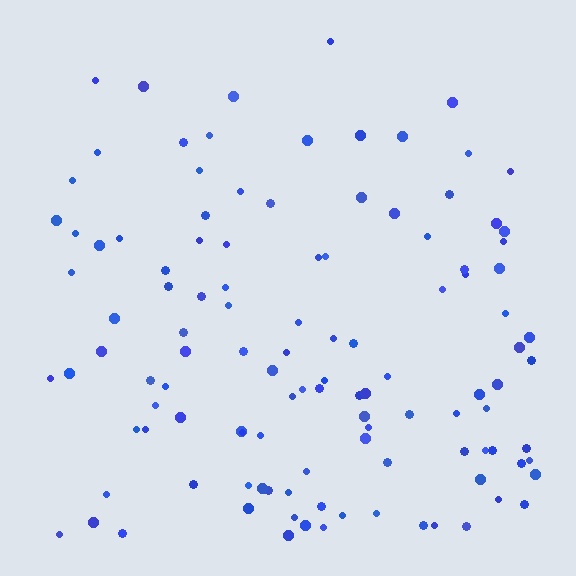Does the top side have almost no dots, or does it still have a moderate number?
Still a moderate number, just noticeably fewer than the bottom.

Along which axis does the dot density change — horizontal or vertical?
Vertical.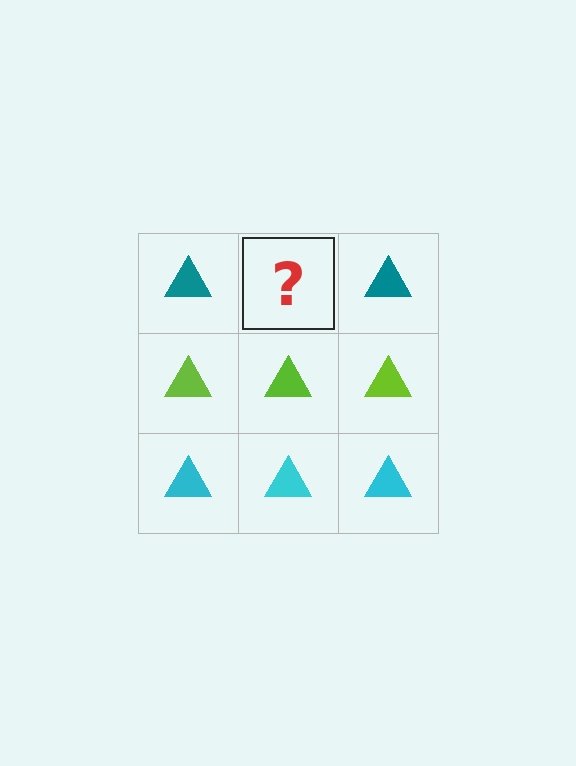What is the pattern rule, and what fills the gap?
The rule is that each row has a consistent color. The gap should be filled with a teal triangle.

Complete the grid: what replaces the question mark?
The question mark should be replaced with a teal triangle.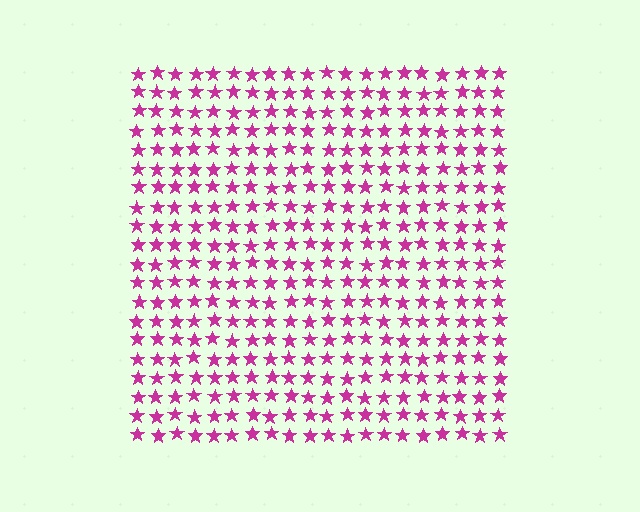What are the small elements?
The small elements are stars.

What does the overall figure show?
The overall figure shows a square.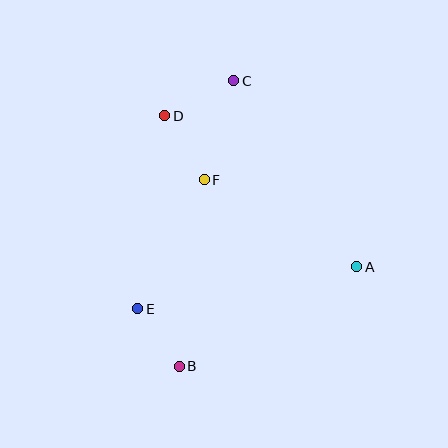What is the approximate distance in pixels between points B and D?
The distance between B and D is approximately 251 pixels.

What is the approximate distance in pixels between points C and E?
The distance between C and E is approximately 247 pixels.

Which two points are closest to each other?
Points B and E are closest to each other.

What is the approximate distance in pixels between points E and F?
The distance between E and F is approximately 145 pixels.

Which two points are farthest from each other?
Points B and C are farthest from each other.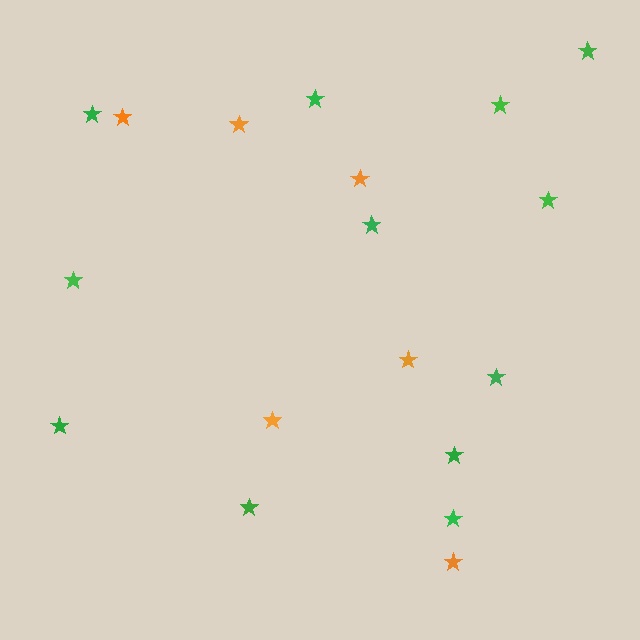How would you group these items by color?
There are 2 groups: one group of green stars (12) and one group of orange stars (6).